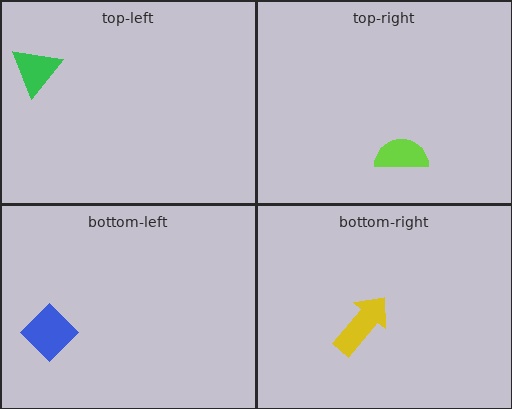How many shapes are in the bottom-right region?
1.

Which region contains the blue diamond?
The bottom-left region.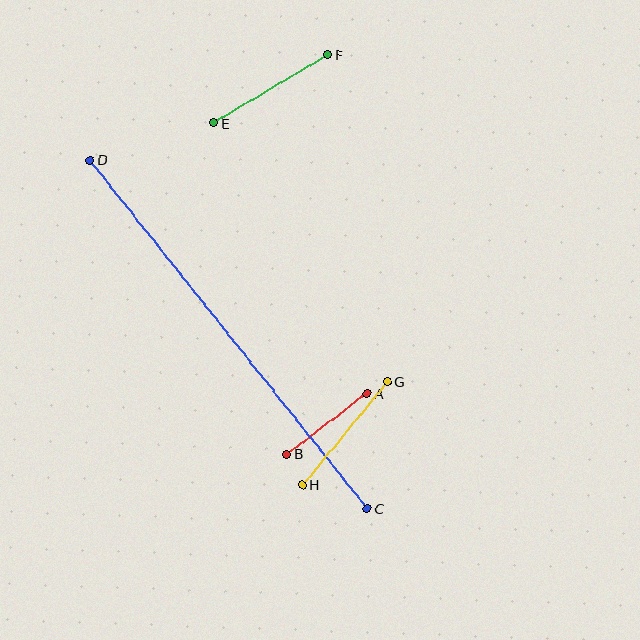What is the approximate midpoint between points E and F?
The midpoint is at approximately (271, 89) pixels.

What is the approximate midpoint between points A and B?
The midpoint is at approximately (327, 424) pixels.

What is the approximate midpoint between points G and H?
The midpoint is at approximately (345, 433) pixels.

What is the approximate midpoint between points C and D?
The midpoint is at approximately (229, 334) pixels.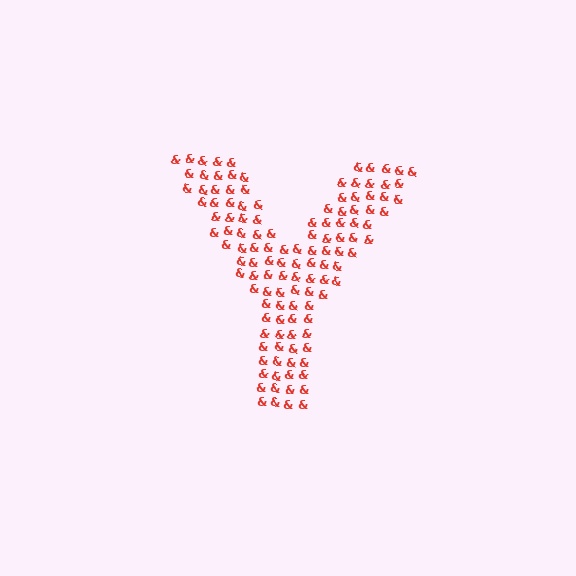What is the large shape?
The large shape is the letter Y.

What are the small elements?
The small elements are ampersands.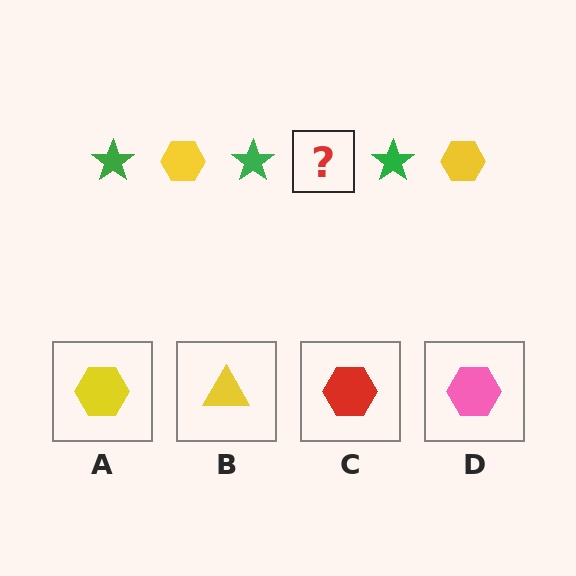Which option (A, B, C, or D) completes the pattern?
A.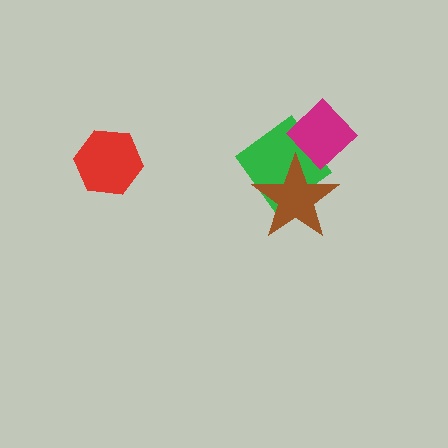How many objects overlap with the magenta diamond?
2 objects overlap with the magenta diamond.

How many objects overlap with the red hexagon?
0 objects overlap with the red hexagon.